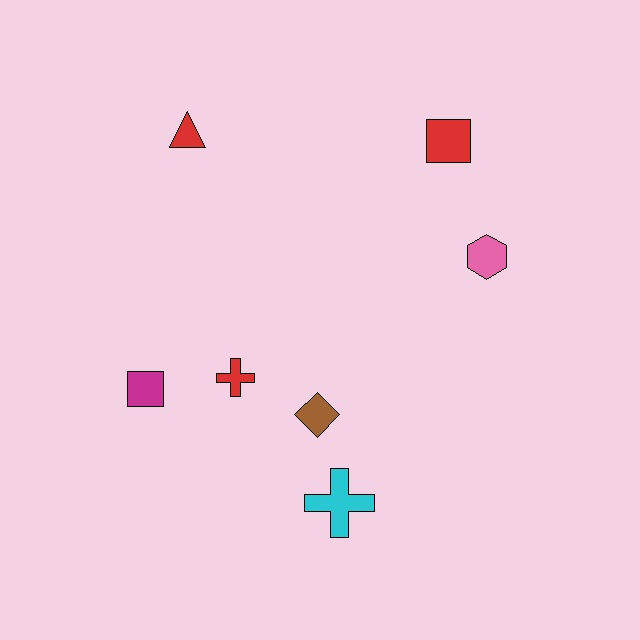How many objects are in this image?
There are 7 objects.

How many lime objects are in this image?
There are no lime objects.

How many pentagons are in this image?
There are no pentagons.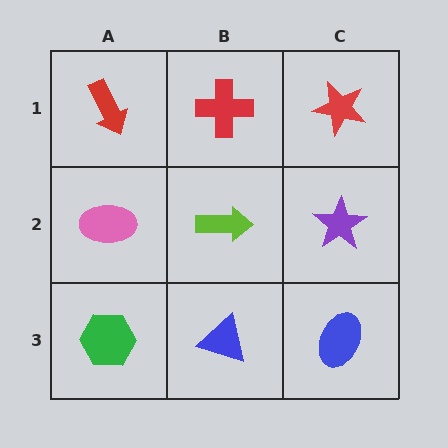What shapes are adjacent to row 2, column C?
A red star (row 1, column C), a blue ellipse (row 3, column C), a lime arrow (row 2, column B).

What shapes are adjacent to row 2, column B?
A red cross (row 1, column B), a blue triangle (row 3, column B), a pink ellipse (row 2, column A), a purple star (row 2, column C).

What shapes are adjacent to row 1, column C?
A purple star (row 2, column C), a red cross (row 1, column B).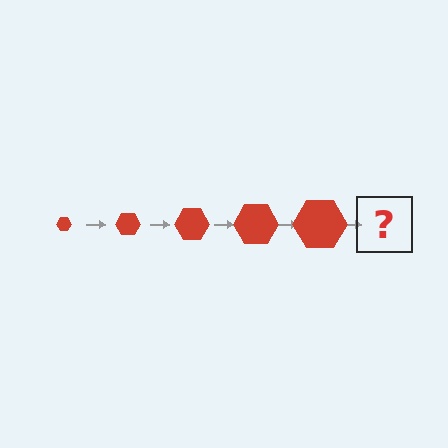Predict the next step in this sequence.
The next step is a red hexagon, larger than the previous one.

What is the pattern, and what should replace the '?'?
The pattern is that the hexagon gets progressively larger each step. The '?' should be a red hexagon, larger than the previous one.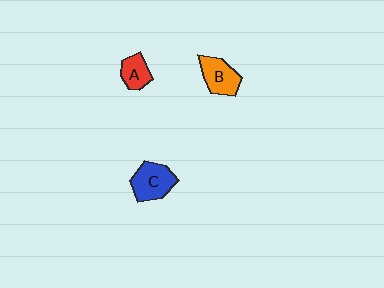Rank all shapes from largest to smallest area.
From largest to smallest: C (blue), B (orange), A (red).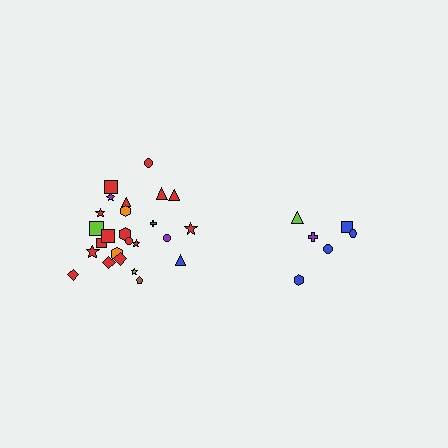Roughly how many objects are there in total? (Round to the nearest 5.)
Roughly 30 objects in total.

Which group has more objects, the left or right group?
The left group.